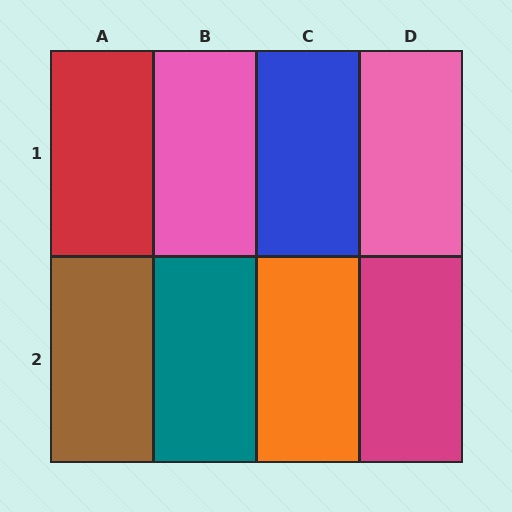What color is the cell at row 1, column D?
Pink.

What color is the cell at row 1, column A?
Red.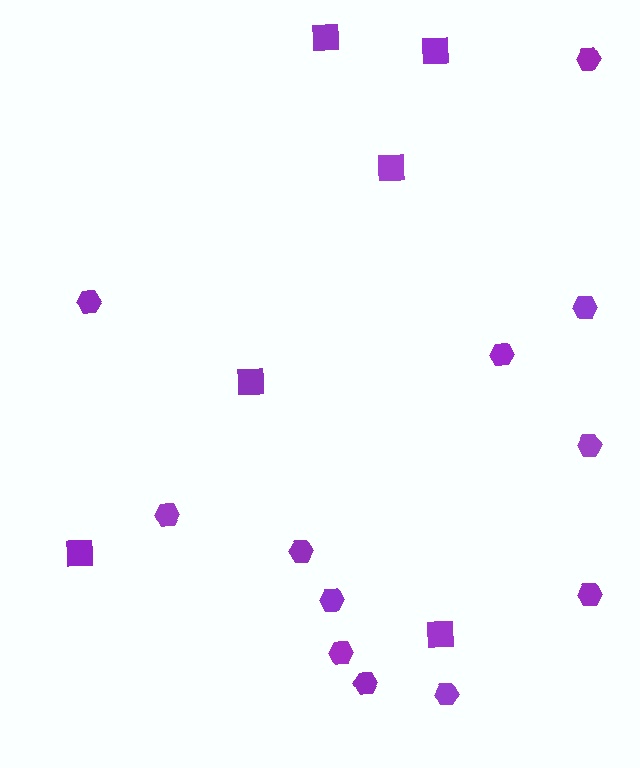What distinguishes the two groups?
There are 2 groups: one group of hexagons (12) and one group of squares (6).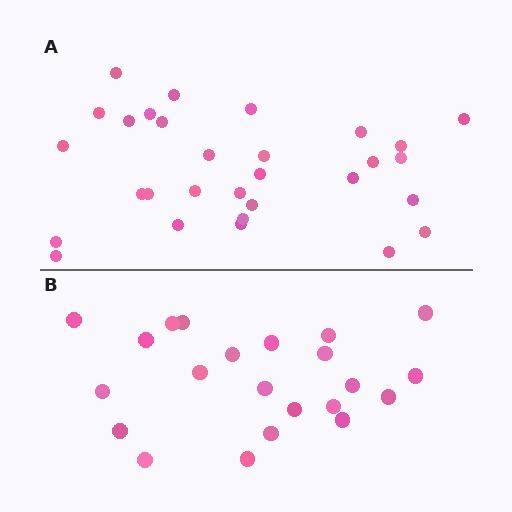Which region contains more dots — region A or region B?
Region A (the top region) has more dots.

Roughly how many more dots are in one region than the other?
Region A has roughly 8 or so more dots than region B.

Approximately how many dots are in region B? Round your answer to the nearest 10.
About 20 dots. (The exact count is 22, which rounds to 20.)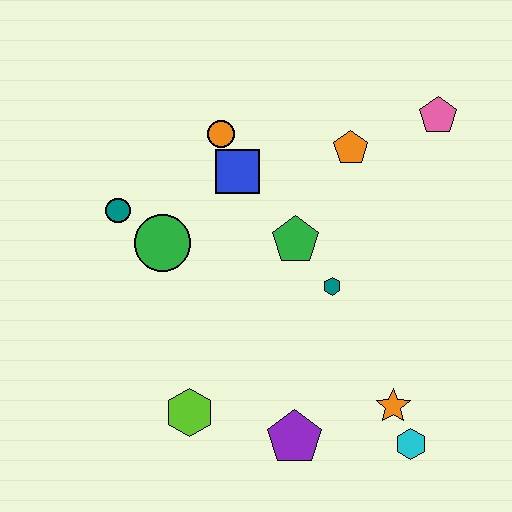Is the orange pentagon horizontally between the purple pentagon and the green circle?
No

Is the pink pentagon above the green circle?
Yes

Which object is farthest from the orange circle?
The cyan hexagon is farthest from the orange circle.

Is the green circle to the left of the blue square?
Yes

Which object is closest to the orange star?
The cyan hexagon is closest to the orange star.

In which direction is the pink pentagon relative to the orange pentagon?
The pink pentagon is to the right of the orange pentagon.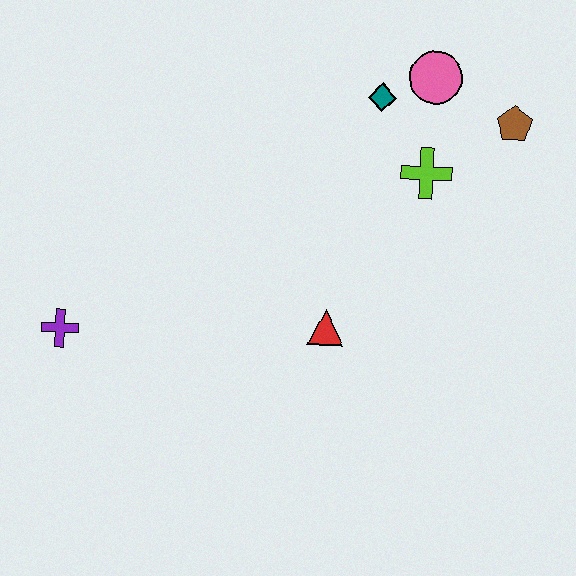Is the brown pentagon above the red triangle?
Yes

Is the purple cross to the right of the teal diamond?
No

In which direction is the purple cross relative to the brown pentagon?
The purple cross is to the left of the brown pentagon.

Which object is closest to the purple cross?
The red triangle is closest to the purple cross.